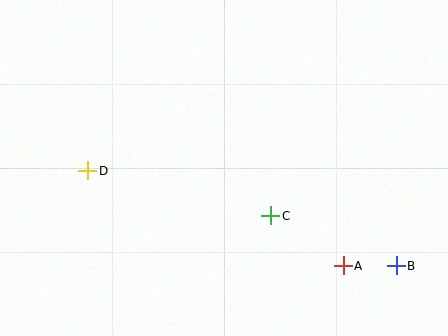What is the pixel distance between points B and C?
The distance between B and C is 135 pixels.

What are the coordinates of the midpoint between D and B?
The midpoint between D and B is at (242, 218).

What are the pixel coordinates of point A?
Point A is at (343, 266).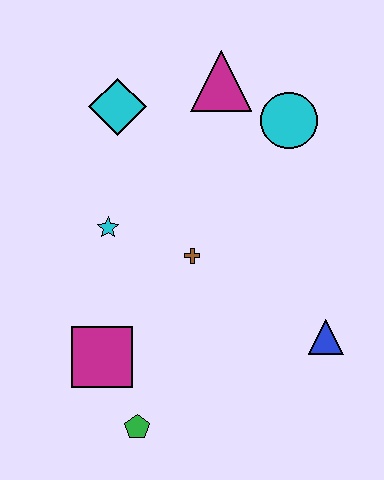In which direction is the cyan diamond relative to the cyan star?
The cyan diamond is above the cyan star.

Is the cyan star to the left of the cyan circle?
Yes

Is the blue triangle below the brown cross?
Yes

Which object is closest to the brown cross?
The cyan star is closest to the brown cross.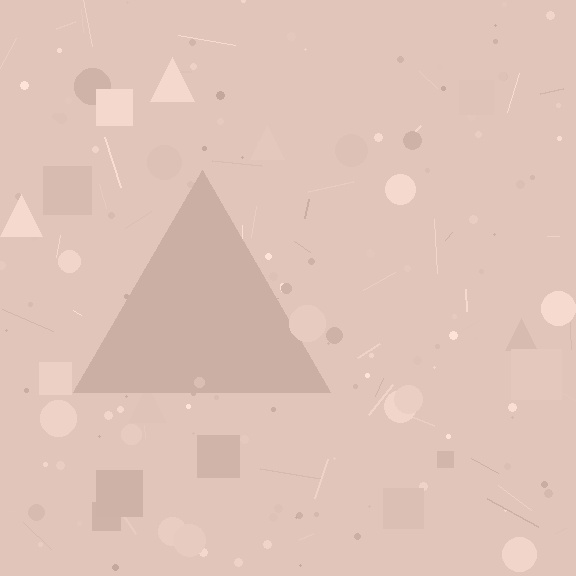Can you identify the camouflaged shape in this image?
The camouflaged shape is a triangle.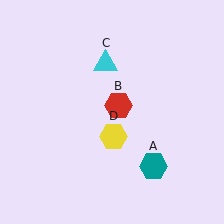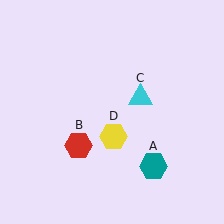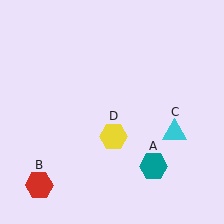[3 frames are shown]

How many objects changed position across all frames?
2 objects changed position: red hexagon (object B), cyan triangle (object C).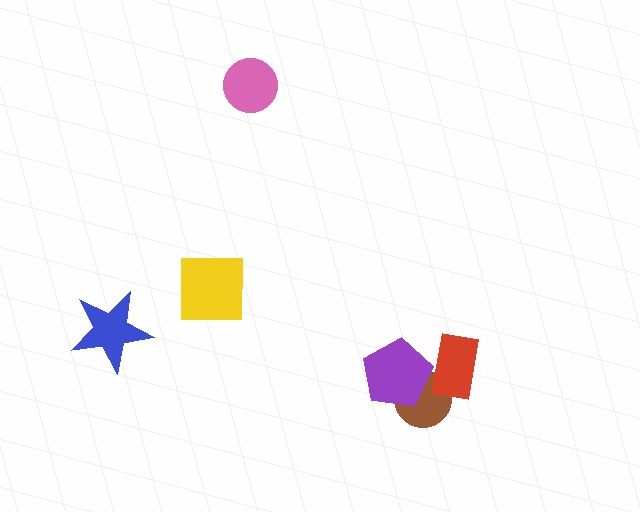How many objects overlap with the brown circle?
2 objects overlap with the brown circle.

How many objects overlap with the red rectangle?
2 objects overlap with the red rectangle.